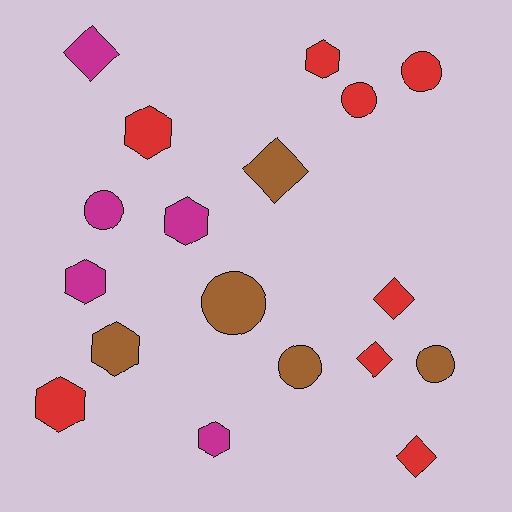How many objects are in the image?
There are 18 objects.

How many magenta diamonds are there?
There is 1 magenta diamond.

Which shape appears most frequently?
Hexagon, with 7 objects.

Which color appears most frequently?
Red, with 8 objects.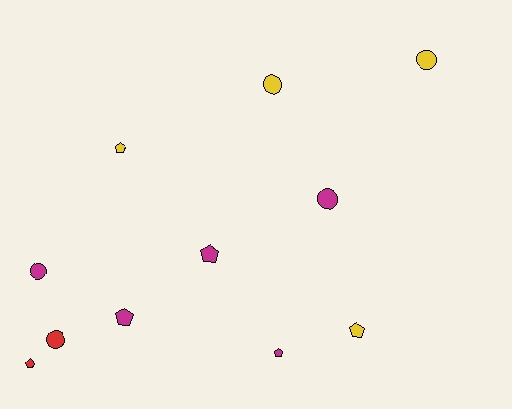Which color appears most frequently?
Magenta, with 5 objects.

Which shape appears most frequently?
Pentagon, with 6 objects.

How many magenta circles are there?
There are 2 magenta circles.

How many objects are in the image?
There are 11 objects.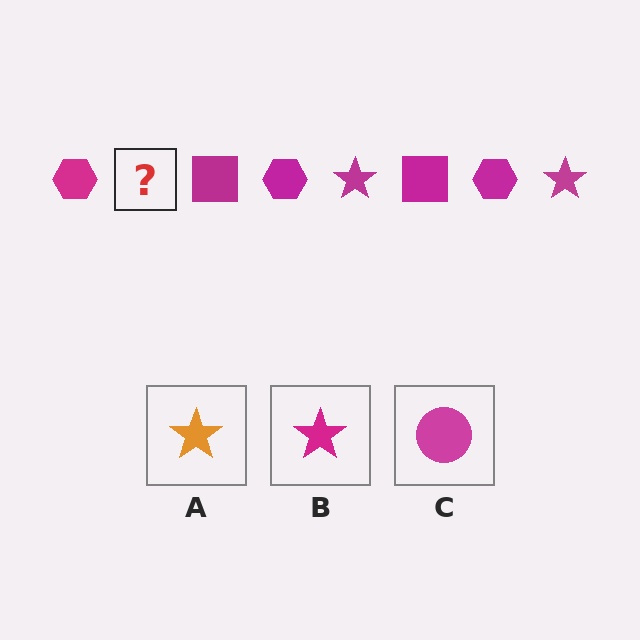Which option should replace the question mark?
Option B.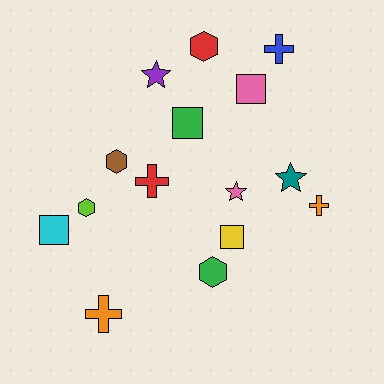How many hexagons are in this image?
There are 4 hexagons.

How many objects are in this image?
There are 15 objects.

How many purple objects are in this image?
There is 1 purple object.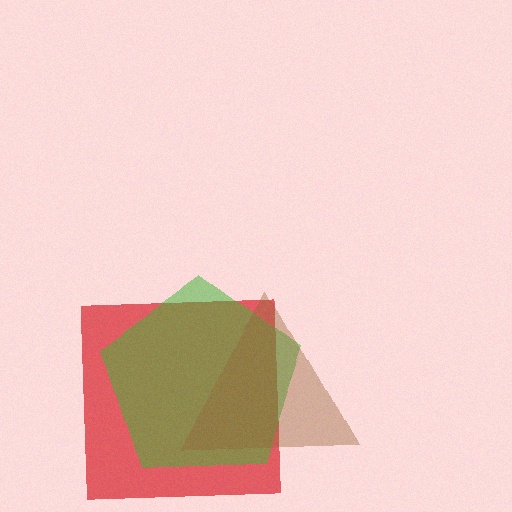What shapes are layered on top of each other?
The layered shapes are: a red square, a green pentagon, a brown triangle.